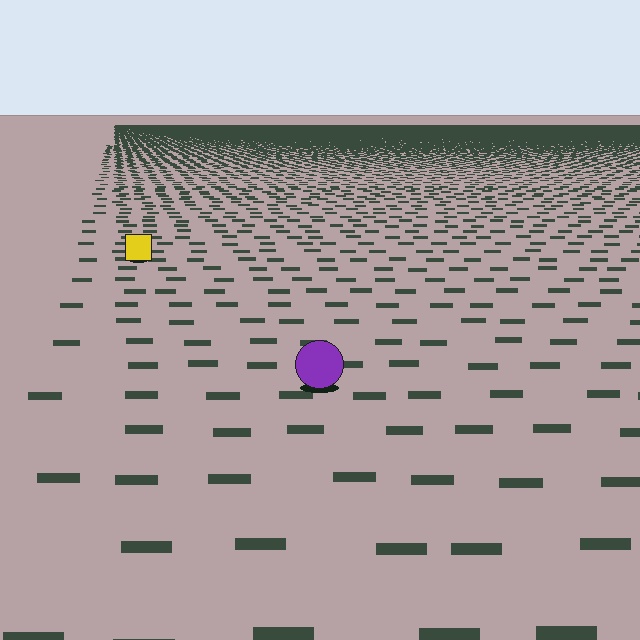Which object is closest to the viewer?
The purple circle is closest. The texture marks near it are larger and more spread out.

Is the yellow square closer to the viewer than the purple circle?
No. The purple circle is closer — you can tell from the texture gradient: the ground texture is coarser near it.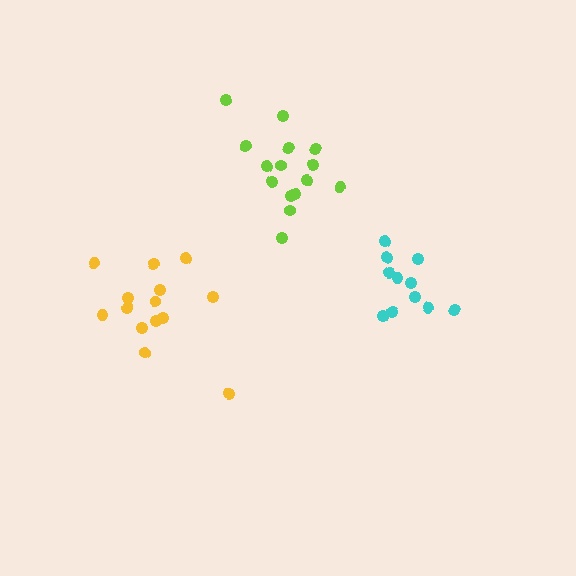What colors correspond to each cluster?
The clusters are colored: cyan, lime, yellow.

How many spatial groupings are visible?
There are 3 spatial groupings.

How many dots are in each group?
Group 1: 11 dots, Group 2: 15 dots, Group 3: 14 dots (40 total).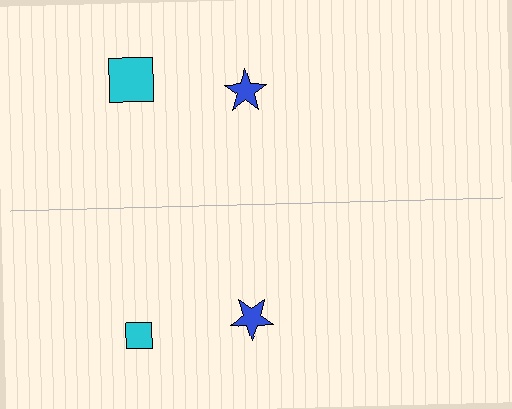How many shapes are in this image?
There are 4 shapes in this image.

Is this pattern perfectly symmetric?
No, the pattern is not perfectly symmetric. The cyan square on the bottom side has a different size than its mirror counterpart.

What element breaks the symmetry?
The cyan square on the bottom side has a different size than its mirror counterpart.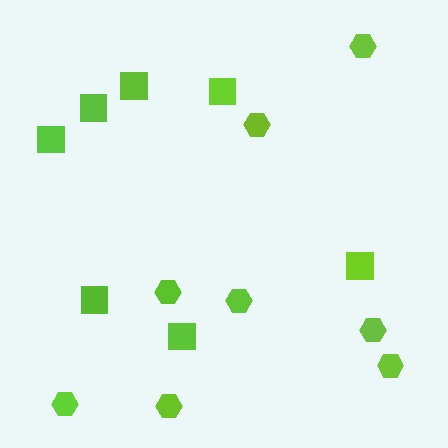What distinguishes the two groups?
There are 2 groups: one group of hexagons (8) and one group of squares (7).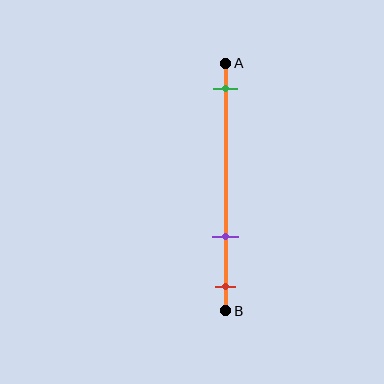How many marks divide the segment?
There are 3 marks dividing the segment.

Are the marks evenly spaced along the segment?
No, the marks are not evenly spaced.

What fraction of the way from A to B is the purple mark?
The purple mark is approximately 70% (0.7) of the way from A to B.